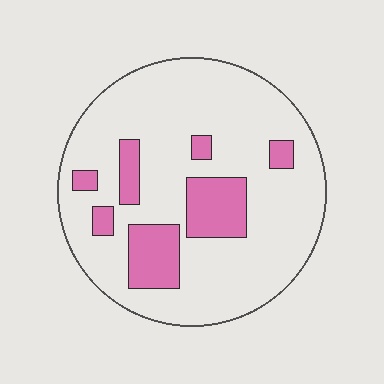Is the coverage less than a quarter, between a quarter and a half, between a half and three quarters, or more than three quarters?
Less than a quarter.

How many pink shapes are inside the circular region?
7.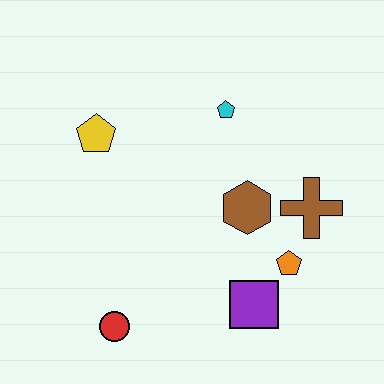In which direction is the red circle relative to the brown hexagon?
The red circle is to the left of the brown hexagon.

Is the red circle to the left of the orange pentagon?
Yes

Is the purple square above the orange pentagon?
No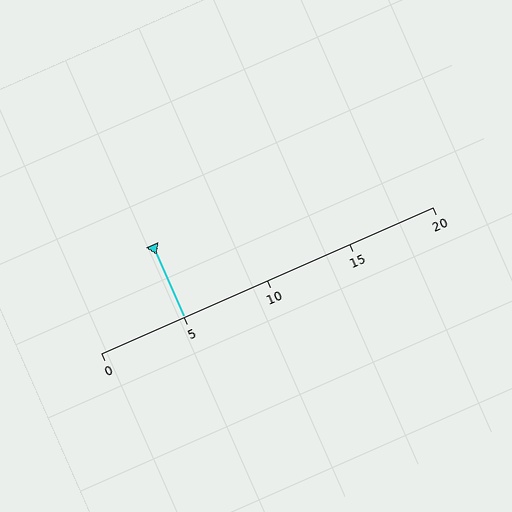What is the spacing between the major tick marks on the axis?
The major ticks are spaced 5 apart.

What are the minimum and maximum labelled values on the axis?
The axis runs from 0 to 20.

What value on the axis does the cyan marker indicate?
The marker indicates approximately 5.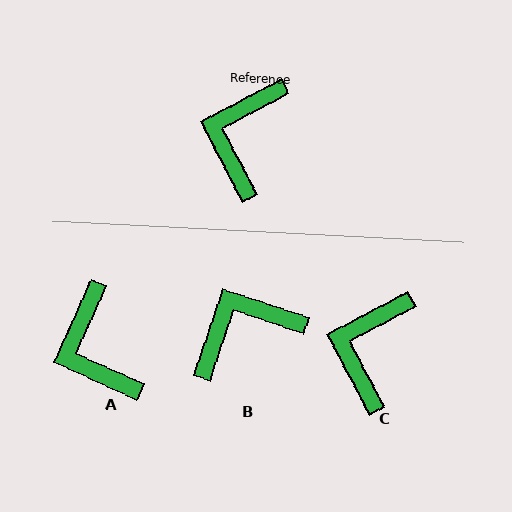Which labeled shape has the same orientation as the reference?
C.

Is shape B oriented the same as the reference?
No, it is off by about 46 degrees.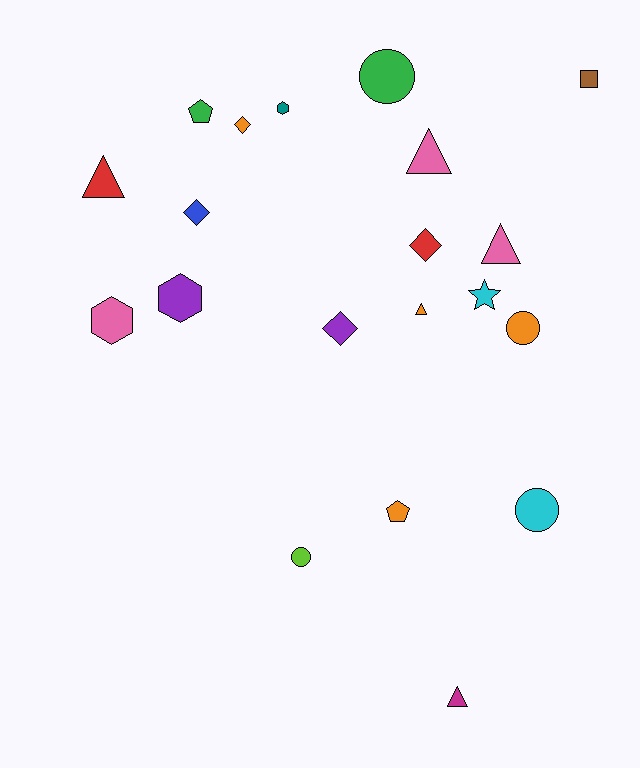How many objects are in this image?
There are 20 objects.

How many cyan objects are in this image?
There are 2 cyan objects.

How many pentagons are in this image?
There are 2 pentagons.